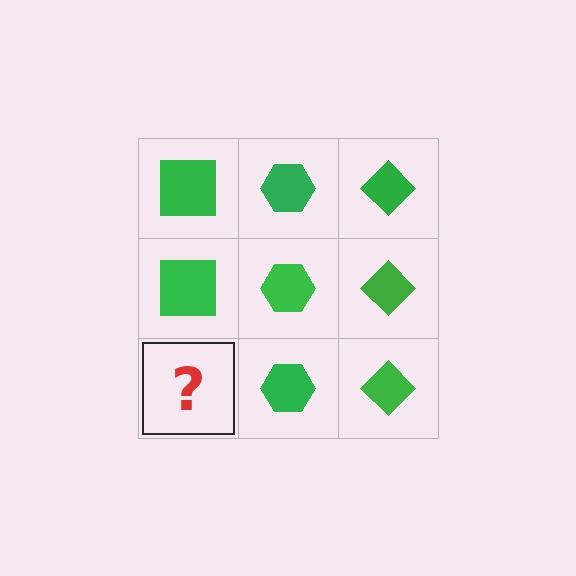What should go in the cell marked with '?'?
The missing cell should contain a green square.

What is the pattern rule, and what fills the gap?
The rule is that each column has a consistent shape. The gap should be filled with a green square.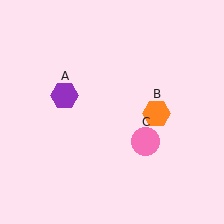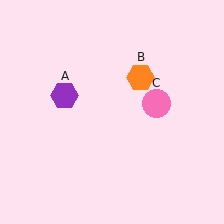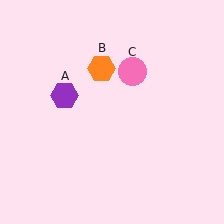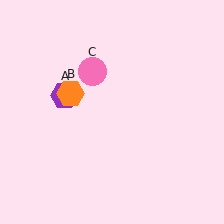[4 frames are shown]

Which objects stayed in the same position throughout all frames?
Purple hexagon (object A) remained stationary.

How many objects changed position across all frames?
2 objects changed position: orange hexagon (object B), pink circle (object C).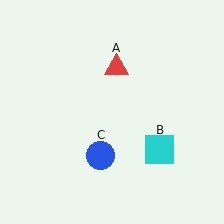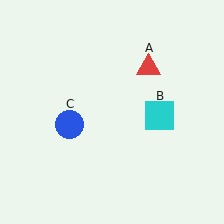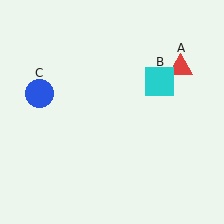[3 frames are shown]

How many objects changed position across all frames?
3 objects changed position: red triangle (object A), cyan square (object B), blue circle (object C).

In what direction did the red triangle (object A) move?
The red triangle (object A) moved right.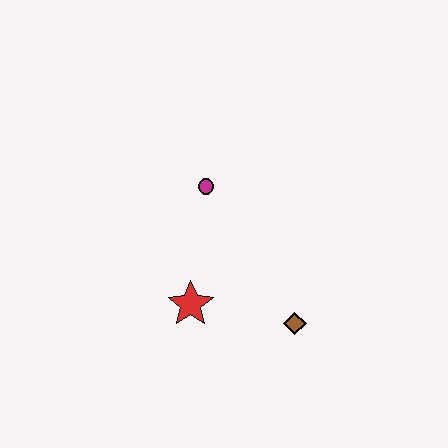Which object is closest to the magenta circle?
The red star is closest to the magenta circle.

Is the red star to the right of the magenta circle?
No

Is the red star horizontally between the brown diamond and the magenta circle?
No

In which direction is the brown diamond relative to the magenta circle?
The brown diamond is below the magenta circle.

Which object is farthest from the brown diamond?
The magenta circle is farthest from the brown diamond.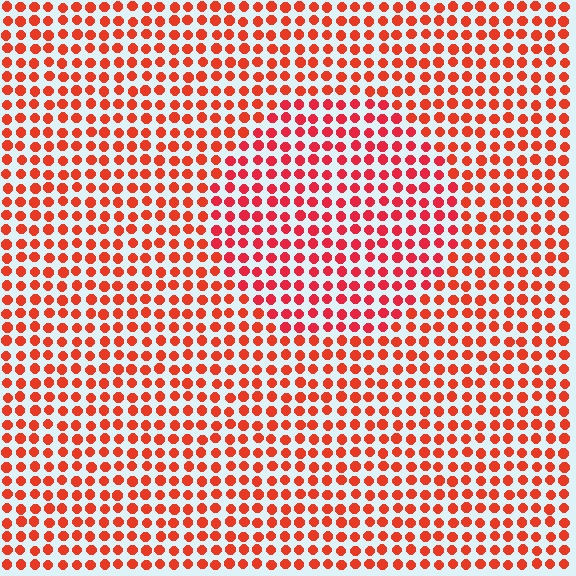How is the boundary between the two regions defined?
The boundary is defined purely by a slight shift in hue (about 15 degrees). Spacing, size, and orientation are identical on both sides.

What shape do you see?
I see a circle.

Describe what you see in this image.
The image is filled with small red elements in a uniform arrangement. A circle-shaped region is visible where the elements are tinted to a slightly different hue, forming a subtle color boundary.